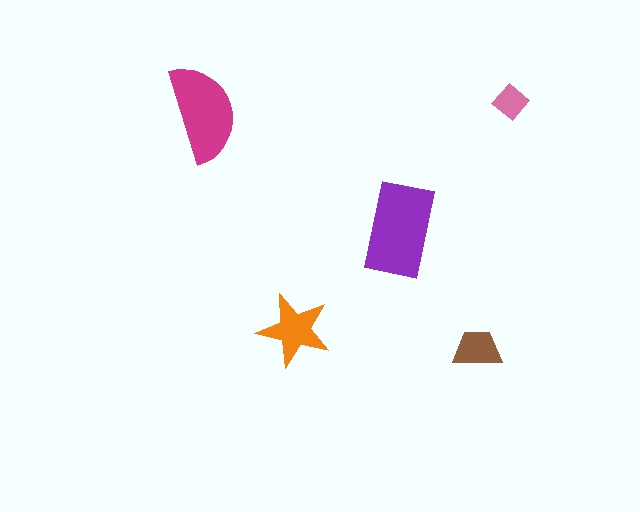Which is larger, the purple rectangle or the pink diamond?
The purple rectangle.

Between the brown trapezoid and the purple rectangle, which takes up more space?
The purple rectangle.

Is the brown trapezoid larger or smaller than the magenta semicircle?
Smaller.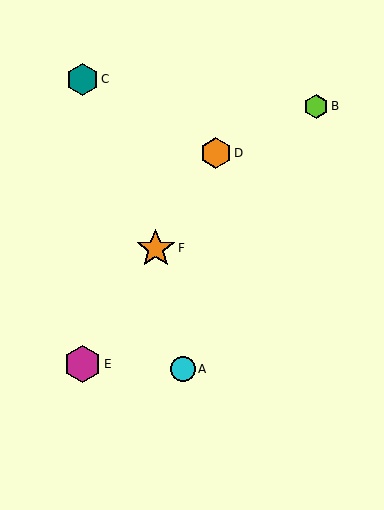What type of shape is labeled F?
Shape F is an orange star.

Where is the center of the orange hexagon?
The center of the orange hexagon is at (216, 153).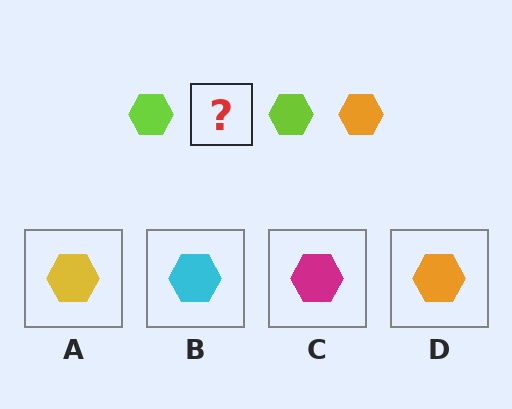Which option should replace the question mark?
Option D.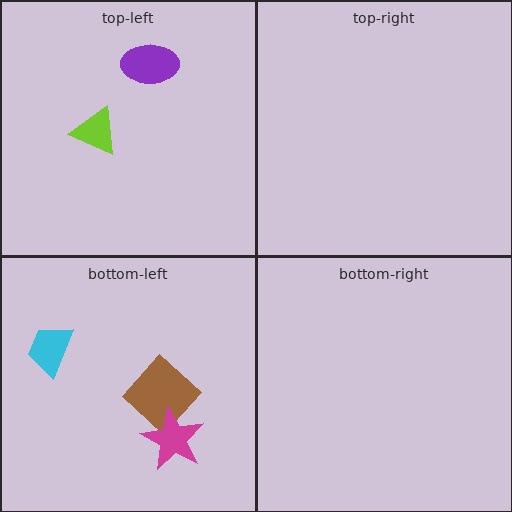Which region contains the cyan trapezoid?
The bottom-left region.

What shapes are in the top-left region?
The lime triangle, the purple ellipse.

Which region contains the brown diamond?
The bottom-left region.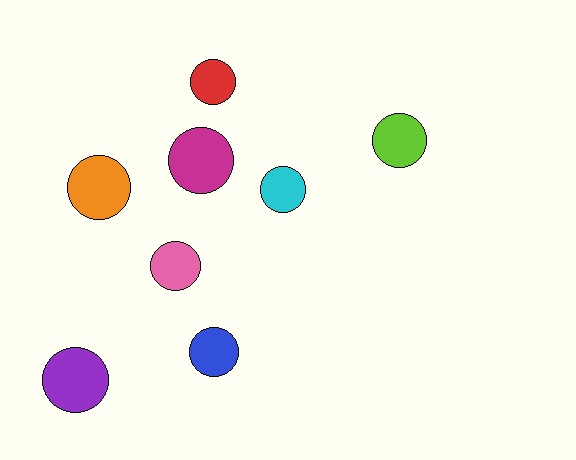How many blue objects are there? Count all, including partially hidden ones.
There is 1 blue object.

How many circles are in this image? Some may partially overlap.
There are 8 circles.